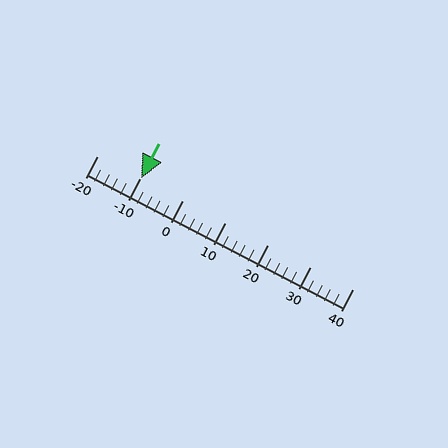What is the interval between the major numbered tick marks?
The major tick marks are spaced 10 units apart.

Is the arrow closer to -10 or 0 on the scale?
The arrow is closer to -10.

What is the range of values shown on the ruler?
The ruler shows values from -20 to 40.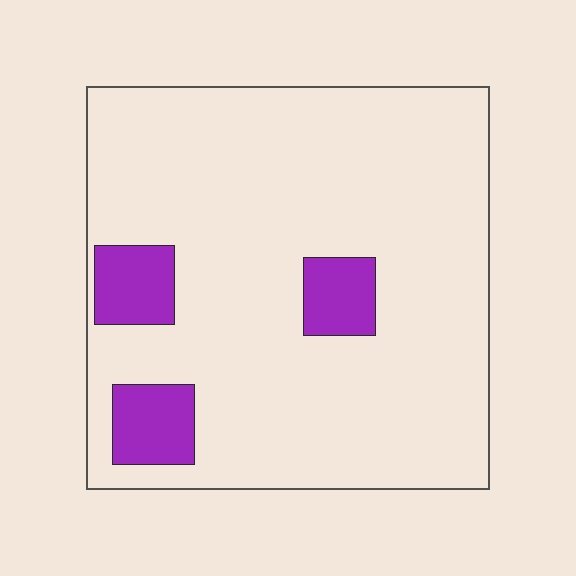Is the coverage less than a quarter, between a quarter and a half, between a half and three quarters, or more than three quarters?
Less than a quarter.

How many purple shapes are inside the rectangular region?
3.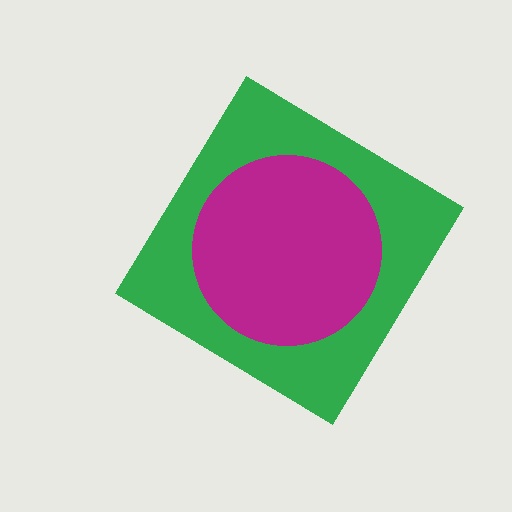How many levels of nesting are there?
2.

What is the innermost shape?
The magenta circle.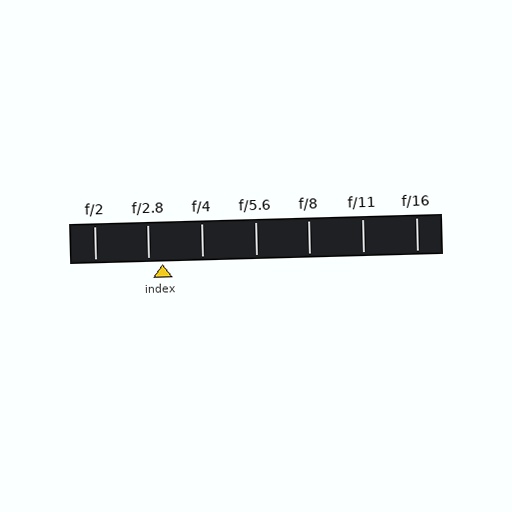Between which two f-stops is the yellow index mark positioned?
The index mark is between f/2.8 and f/4.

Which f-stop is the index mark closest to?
The index mark is closest to f/2.8.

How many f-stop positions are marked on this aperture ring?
There are 7 f-stop positions marked.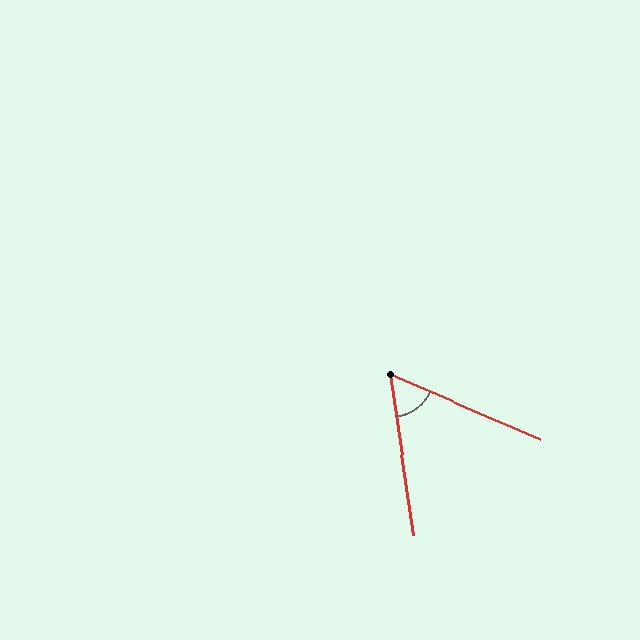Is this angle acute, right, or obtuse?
It is acute.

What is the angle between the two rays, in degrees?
Approximately 58 degrees.